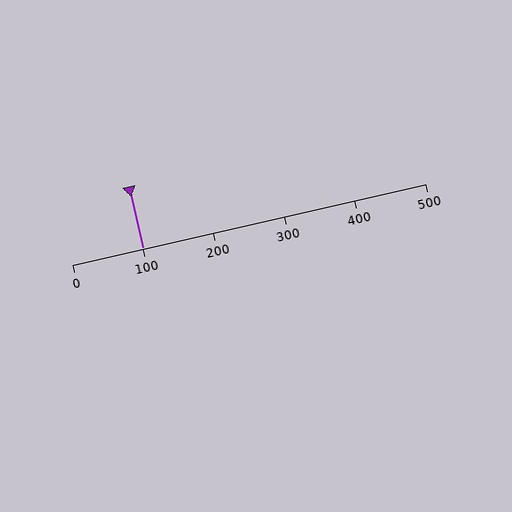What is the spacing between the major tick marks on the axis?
The major ticks are spaced 100 apart.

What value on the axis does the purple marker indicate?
The marker indicates approximately 100.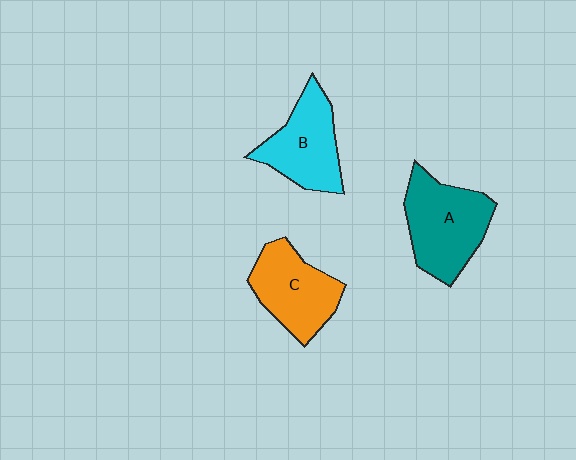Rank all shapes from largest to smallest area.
From largest to smallest: A (teal), C (orange), B (cyan).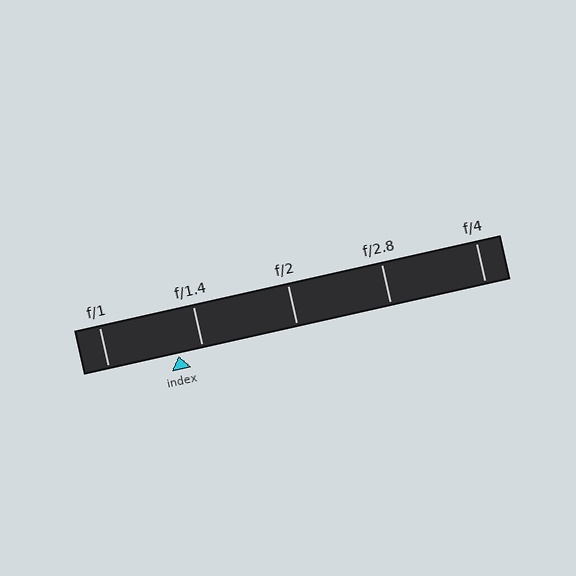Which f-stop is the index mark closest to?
The index mark is closest to f/1.4.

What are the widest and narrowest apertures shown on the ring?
The widest aperture shown is f/1 and the narrowest is f/4.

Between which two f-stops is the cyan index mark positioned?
The index mark is between f/1 and f/1.4.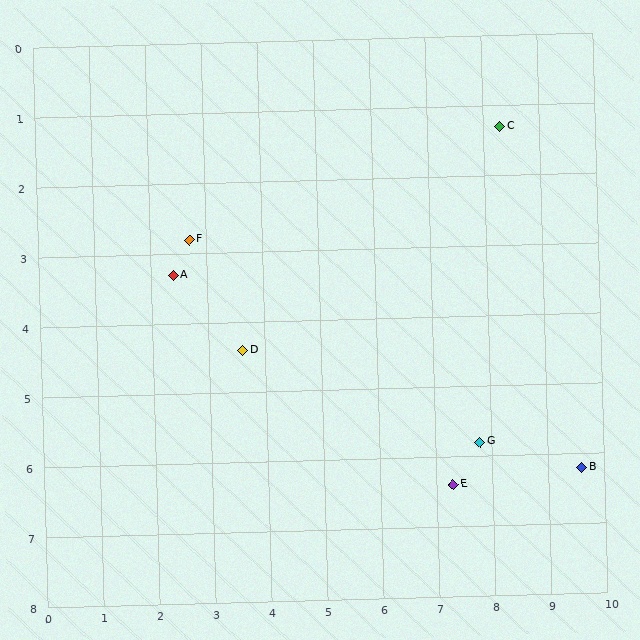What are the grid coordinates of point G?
Point G is at approximately (7.8, 5.8).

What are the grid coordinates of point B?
Point B is at approximately (9.6, 6.2).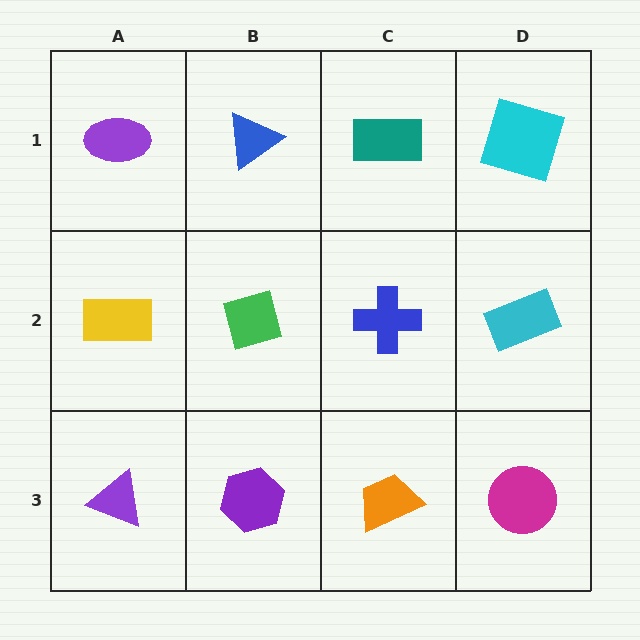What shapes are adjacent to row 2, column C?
A teal rectangle (row 1, column C), an orange trapezoid (row 3, column C), a green diamond (row 2, column B), a cyan rectangle (row 2, column D).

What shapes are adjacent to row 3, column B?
A green diamond (row 2, column B), a purple triangle (row 3, column A), an orange trapezoid (row 3, column C).